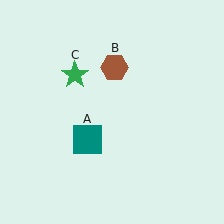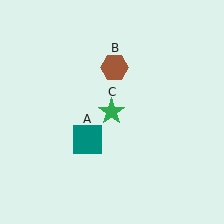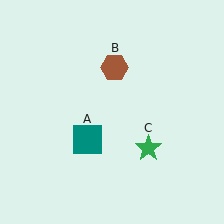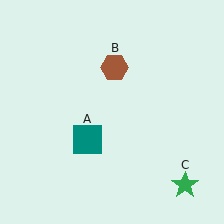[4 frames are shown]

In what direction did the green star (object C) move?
The green star (object C) moved down and to the right.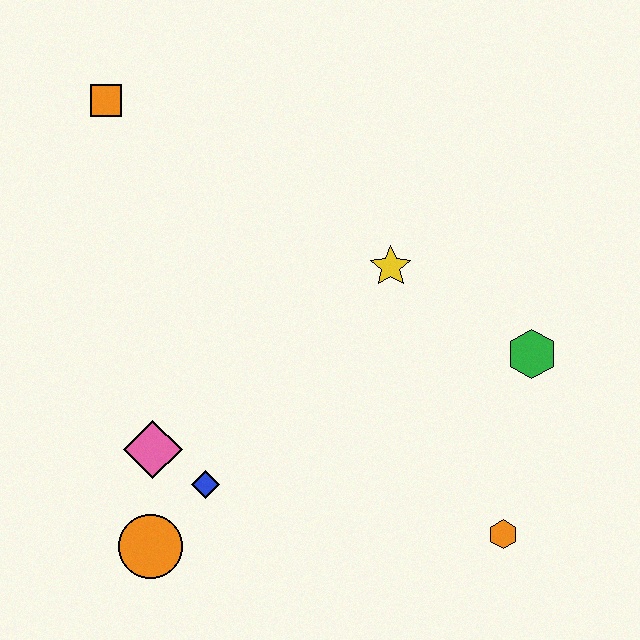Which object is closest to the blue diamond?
The pink diamond is closest to the blue diamond.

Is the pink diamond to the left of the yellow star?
Yes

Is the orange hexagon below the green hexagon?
Yes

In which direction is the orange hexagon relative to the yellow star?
The orange hexagon is below the yellow star.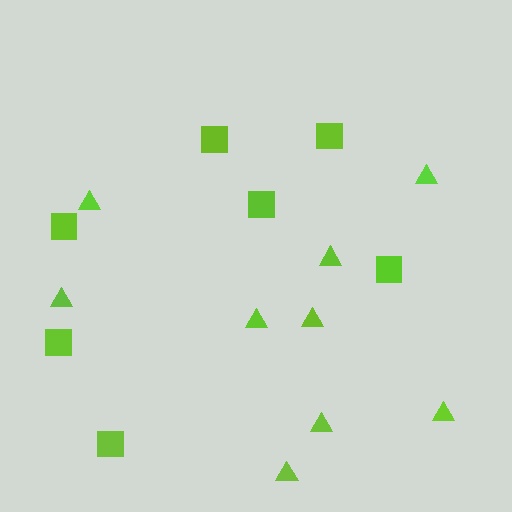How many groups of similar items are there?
There are 2 groups: one group of triangles (9) and one group of squares (7).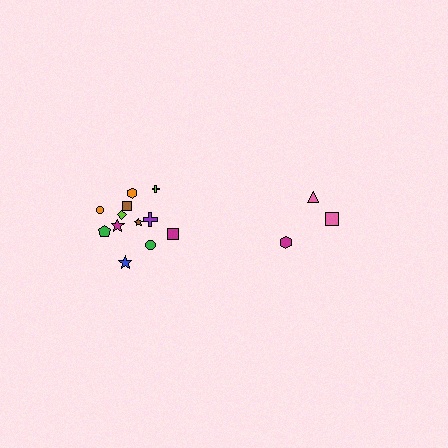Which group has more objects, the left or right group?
The left group.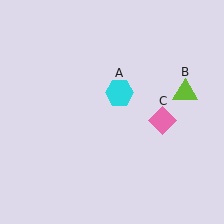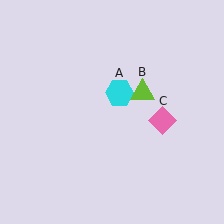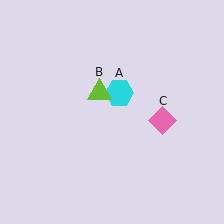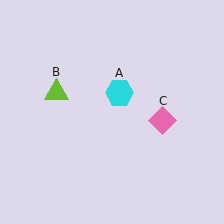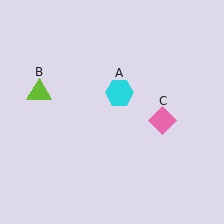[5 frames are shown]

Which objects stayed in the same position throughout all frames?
Cyan hexagon (object A) and pink diamond (object C) remained stationary.